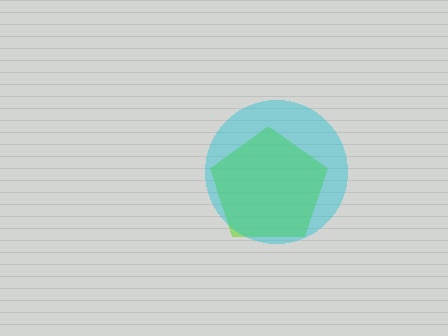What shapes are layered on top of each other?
The layered shapes are: a lime pentagon, a cyan circle.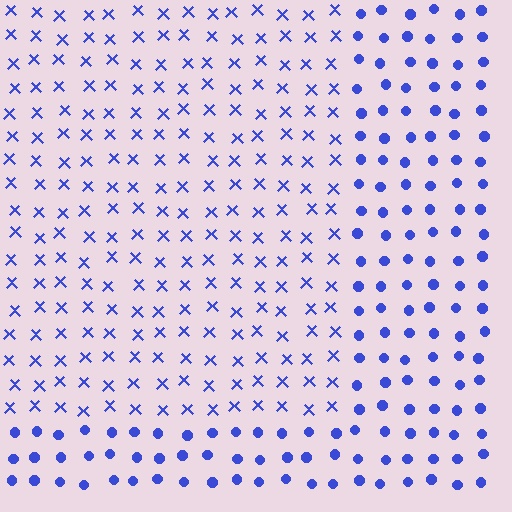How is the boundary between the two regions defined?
The boundary is defined by a change in element shape: X marks inside vs. circles outside. All elements share the same color and spacing.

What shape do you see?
I see a rectangle.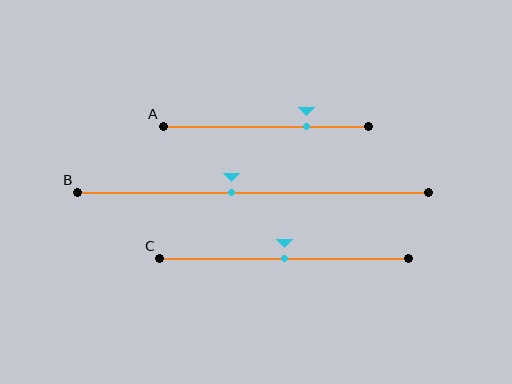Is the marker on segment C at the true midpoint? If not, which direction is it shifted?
Yes, the marker on segment C is at the true midpoint.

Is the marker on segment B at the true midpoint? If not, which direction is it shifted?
No, the marker on segment B is shifted to the left by about 6% of the segment length.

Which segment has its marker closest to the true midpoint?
Segment C has its marker closest to the true midpoint.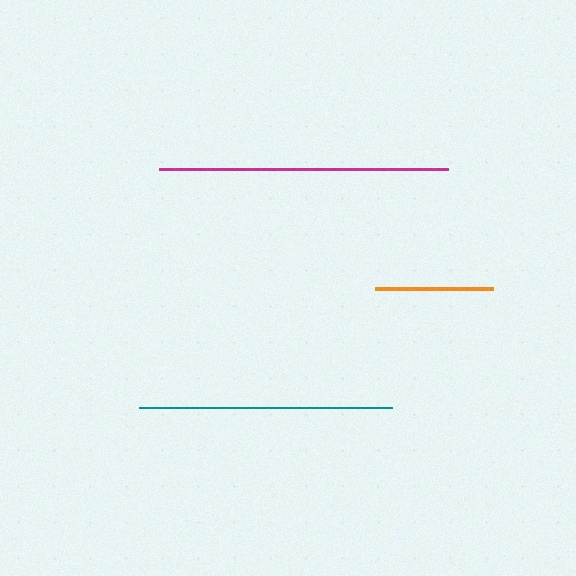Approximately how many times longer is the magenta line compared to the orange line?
The magenta line is approximately 2.4 times the length of the orange line.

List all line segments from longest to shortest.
From longest to shortest: magenta, teal, orange.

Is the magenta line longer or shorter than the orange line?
The magenta line is longer than the orange line.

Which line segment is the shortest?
The orange line is the shortest at approximately 118 pixels.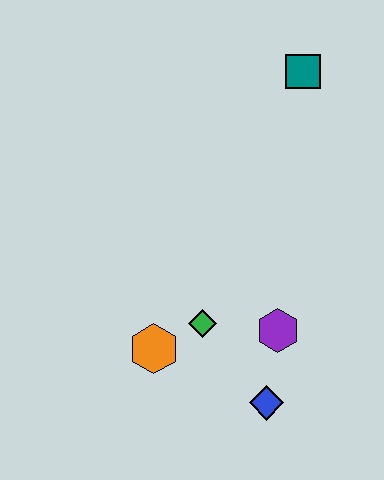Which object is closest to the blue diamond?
The purple hexagon is closest to the blue diamond.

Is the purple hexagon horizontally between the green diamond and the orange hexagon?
No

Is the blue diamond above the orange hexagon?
No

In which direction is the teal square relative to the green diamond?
The teal square is above the green diamond.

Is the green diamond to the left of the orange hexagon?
No